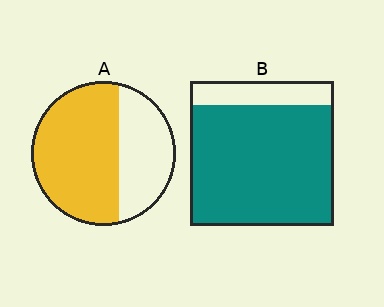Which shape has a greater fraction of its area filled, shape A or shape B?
Shape B.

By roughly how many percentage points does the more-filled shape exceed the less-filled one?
By roughly 20 percentage points (B over A).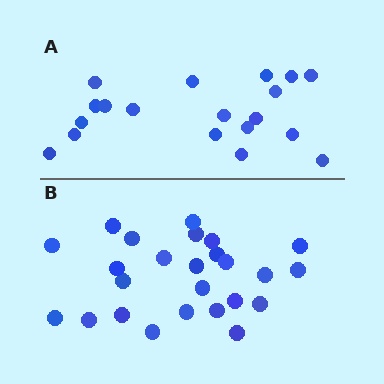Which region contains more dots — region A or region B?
Region B (the bottom region) has more dots.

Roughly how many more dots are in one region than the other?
Region B has about 6 more dots than region A.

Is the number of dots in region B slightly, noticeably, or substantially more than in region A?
Region B has noticeably more, but not dramatically so. The ratio is roughly 1.3 to 1.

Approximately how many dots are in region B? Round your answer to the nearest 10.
About 20 dots. (The exact count is 25, which rounds to 20.)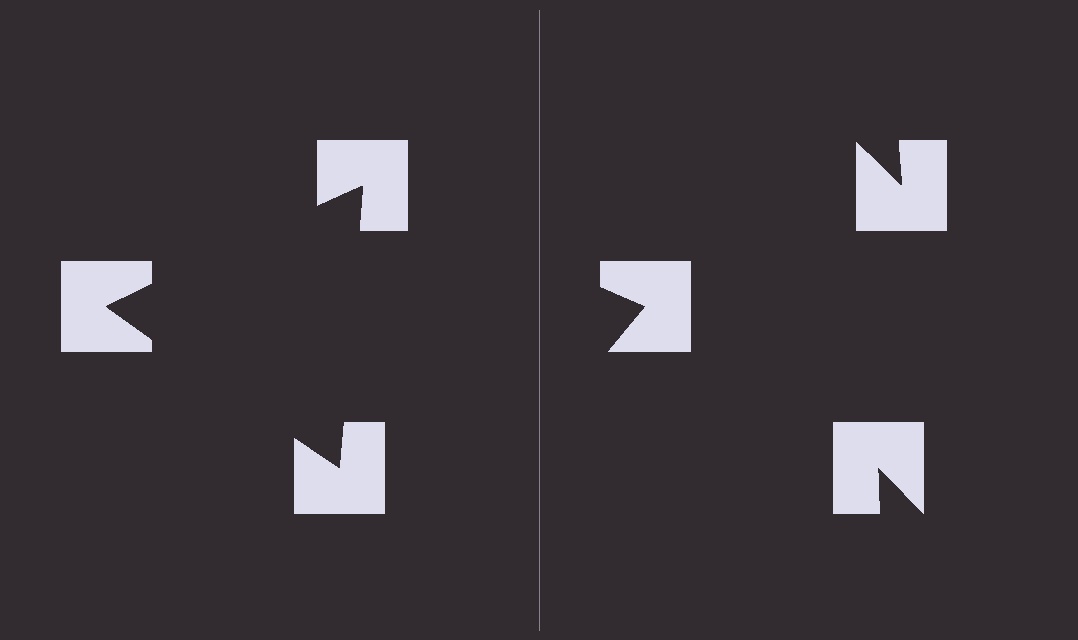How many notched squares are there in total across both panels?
6 — 3 on each side.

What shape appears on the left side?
An illusory triangle.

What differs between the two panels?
The notched squares are positioned identically on both sides; only the wedge orientations differ. On the left they align to a triangle; on the right they are misaligned.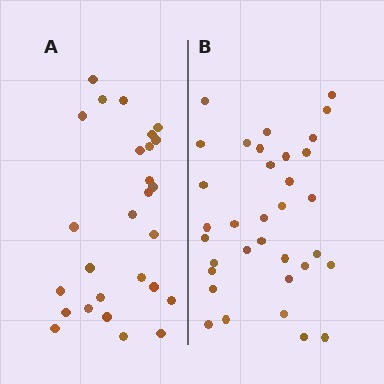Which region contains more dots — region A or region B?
Region B (the right region) has more dots.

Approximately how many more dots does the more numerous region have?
Region B has roughly 8 or so more dots than region A.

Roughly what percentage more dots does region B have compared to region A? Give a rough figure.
About 25% more.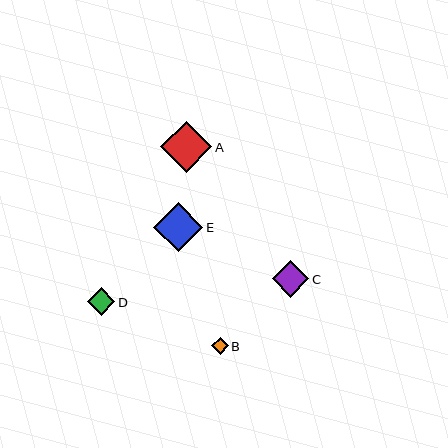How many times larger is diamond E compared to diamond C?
Diamond E is approximately 1.3 times the size of diamond C.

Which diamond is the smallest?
Diamond B is the smallest with a size of approximately 17 pixels.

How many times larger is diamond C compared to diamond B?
Diamond C is approximately 2.2 times the size of diamond B.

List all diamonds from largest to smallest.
From largest to smallest: A, E, C, D, B.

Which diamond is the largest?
Diamond A is the largest with a size of approximately 51 pixels.